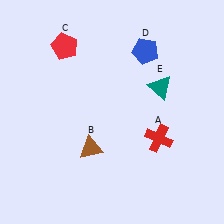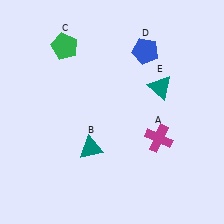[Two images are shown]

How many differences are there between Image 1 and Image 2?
There are 3 differences between the two images.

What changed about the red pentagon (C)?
In Image 1, C is red. In Image 2, it changed to green.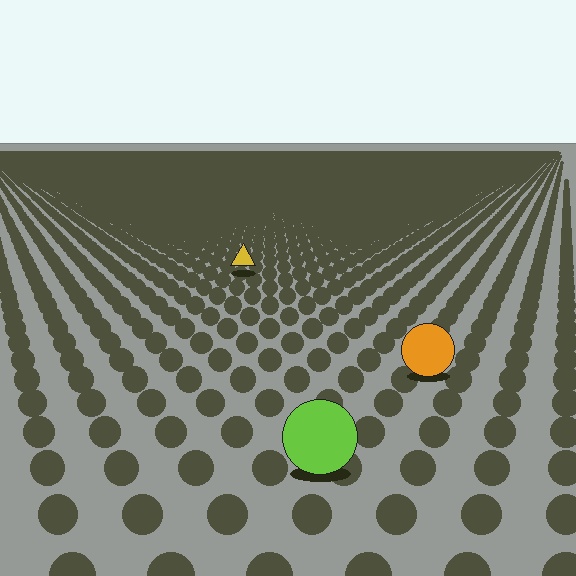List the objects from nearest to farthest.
From nearest to farthest: the lime circle, the orange circle, the yellow triangle.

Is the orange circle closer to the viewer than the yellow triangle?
Yes. The orange circle is closer — you can tell from the texture gradient: the ground texture is coarser near it.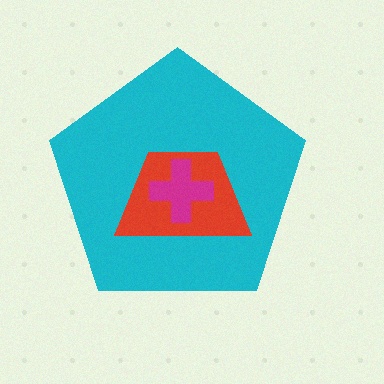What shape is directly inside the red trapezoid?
The magenta cross.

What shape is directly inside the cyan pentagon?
The red trapezoid.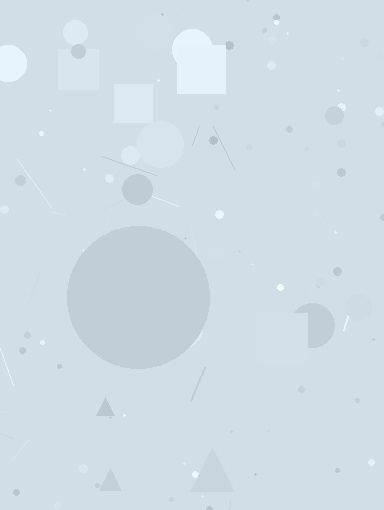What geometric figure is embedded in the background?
A circle is embedded in the background.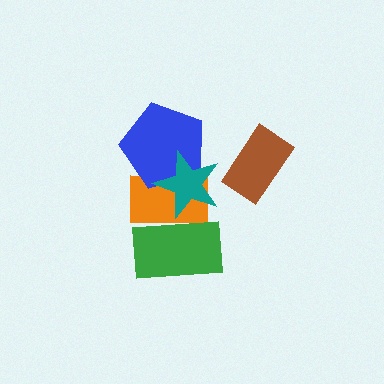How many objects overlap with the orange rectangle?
3 objects overlap with the orange rectangle.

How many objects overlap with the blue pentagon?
2 objects overlap with the blue pentagon.